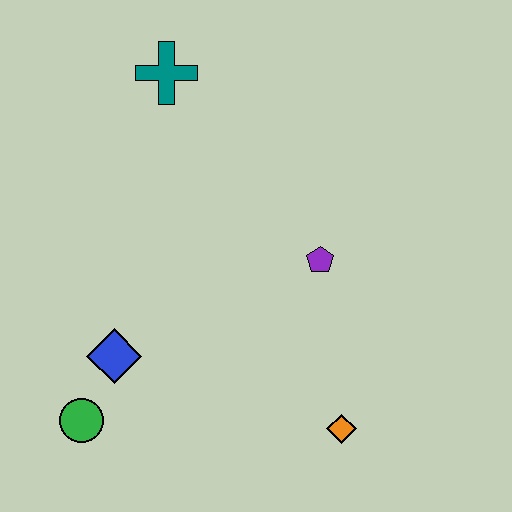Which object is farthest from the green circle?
The teal cross is farthest from the green circle.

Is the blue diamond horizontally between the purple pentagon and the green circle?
Yes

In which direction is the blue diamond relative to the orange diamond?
The blue diamond is to the left of the orange diamond.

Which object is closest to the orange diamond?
The purple pentagon is closest to the orange diamond.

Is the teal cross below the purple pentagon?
No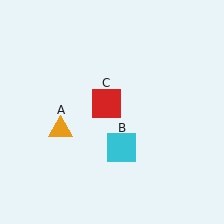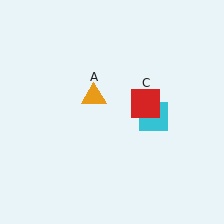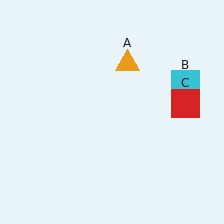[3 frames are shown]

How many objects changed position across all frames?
3 objects changed position: orange triangle (object A), cyan square (object B), red square (object C).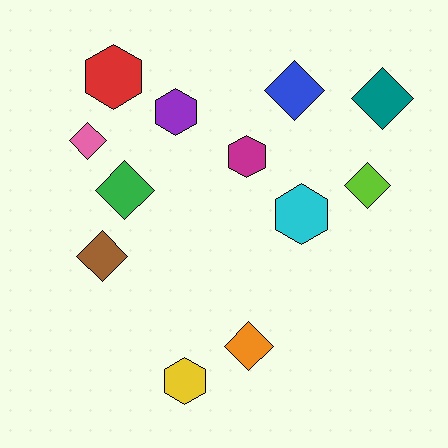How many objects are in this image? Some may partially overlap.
There are 12 objects.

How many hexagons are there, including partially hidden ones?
There are 5 hexagons.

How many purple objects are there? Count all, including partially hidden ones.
There is 1 purple object.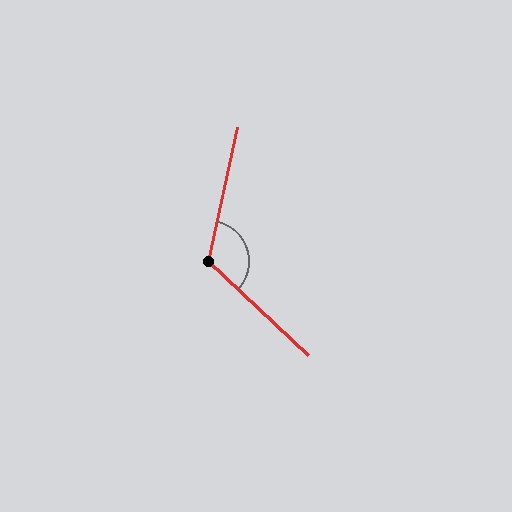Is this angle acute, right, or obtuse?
It is obtuse.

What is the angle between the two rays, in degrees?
Approximately 121 degrees.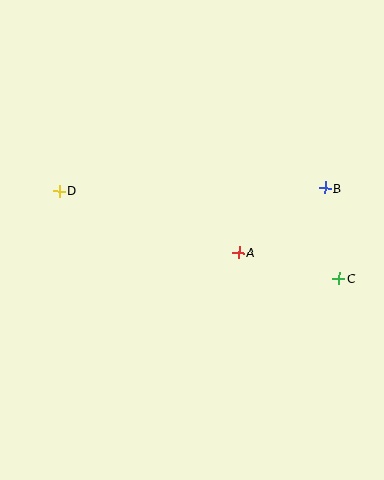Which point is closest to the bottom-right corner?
Point C is closest to the bottom-right corner.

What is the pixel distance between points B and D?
The distance between B and D is 266 pixels.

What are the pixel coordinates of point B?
Point B is at (325, 188).